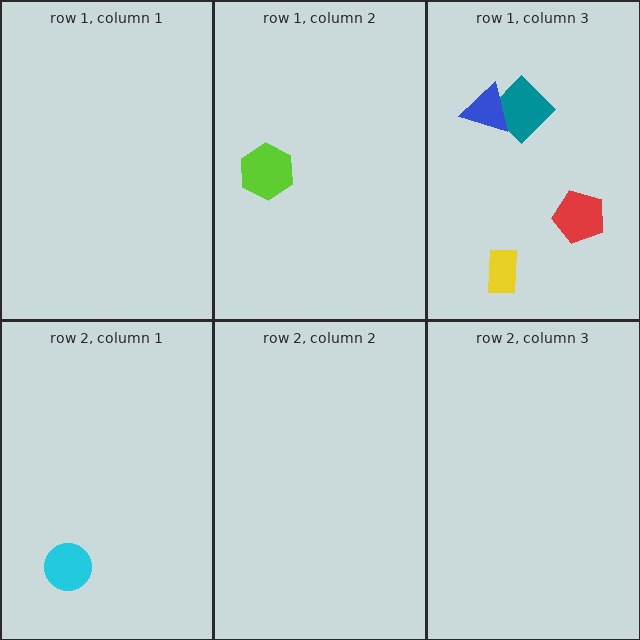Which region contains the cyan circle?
The row 2, column 1 region.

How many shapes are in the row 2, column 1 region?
1.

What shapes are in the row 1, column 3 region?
The red pentagon, the teal diamond, the yellow rectangle, the blue triangle.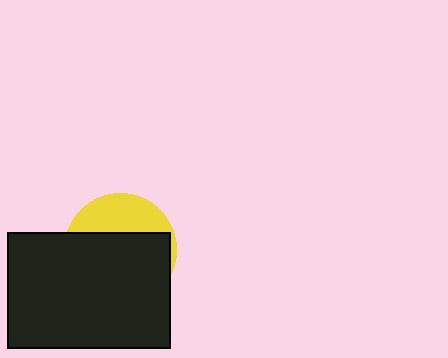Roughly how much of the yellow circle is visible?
A small part of it is visible (roughly 31%).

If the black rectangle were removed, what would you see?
You would see the complete yellow circle.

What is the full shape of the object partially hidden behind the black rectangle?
The partially hidden object is a yellow circle.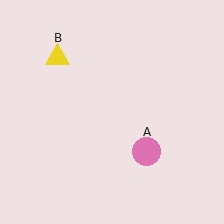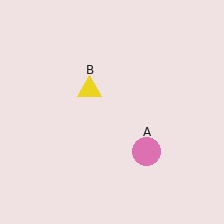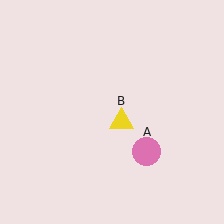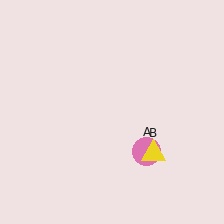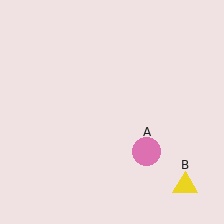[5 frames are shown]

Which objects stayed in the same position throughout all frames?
Pink circle (object A) remained stationary.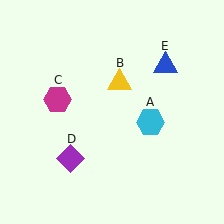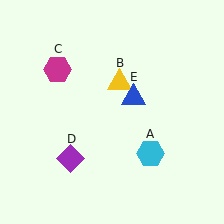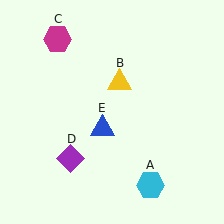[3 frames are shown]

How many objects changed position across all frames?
3 objects changed position: cyan hexagon (object A), magenta hexagon (object C), blue triangle (object E).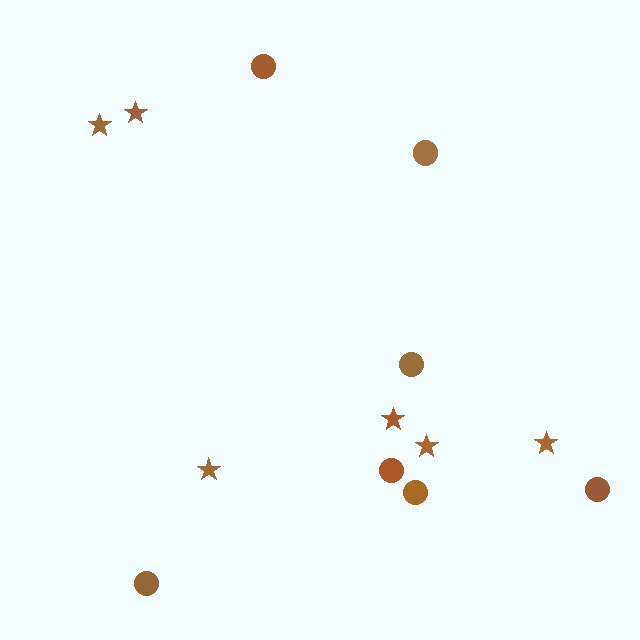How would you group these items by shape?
There are 2 groups: one group of circles (7) and one group of stars (6).